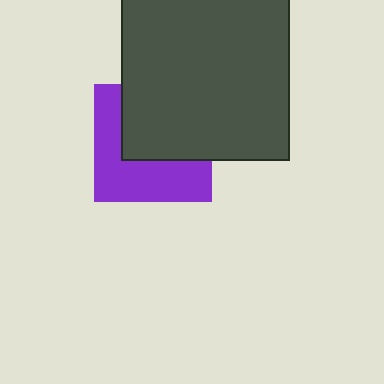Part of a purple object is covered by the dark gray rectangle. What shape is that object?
It is a square.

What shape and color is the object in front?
The object in front is a dark gray rectangle.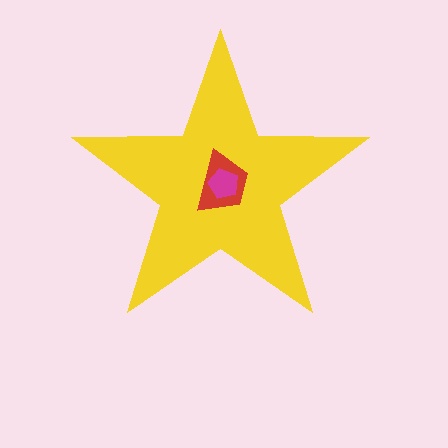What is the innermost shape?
The magenta pentagon.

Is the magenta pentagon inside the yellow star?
Yes.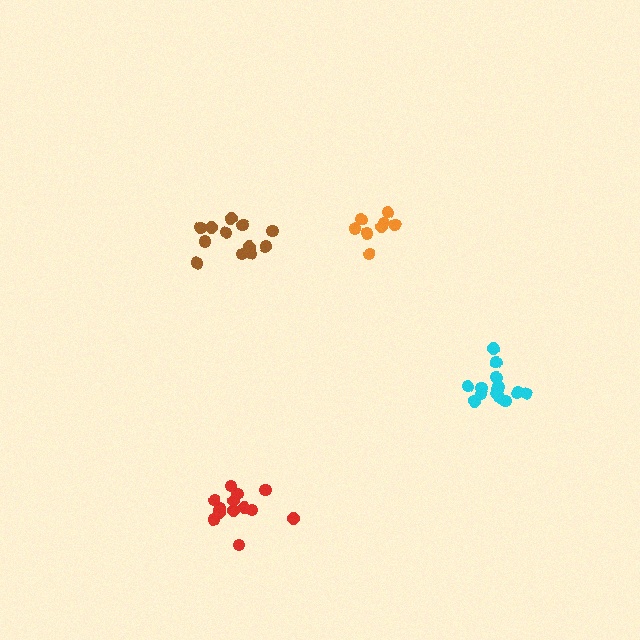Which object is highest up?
The orange cluster is topmost.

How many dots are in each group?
Group 1: 14 dots, Group 2: 12 dots, Group 3: 14 dots, Group 4: 8 dots (48 total).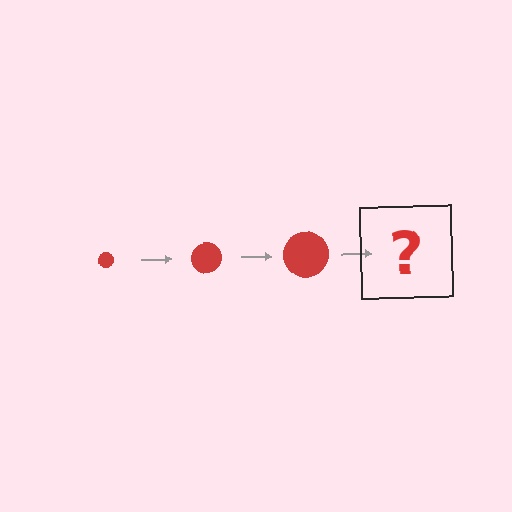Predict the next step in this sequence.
The next step is a red circle, larger than the previous one.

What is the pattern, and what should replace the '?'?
The pattern is that the circle gets progressively larger each step. The '?' should be a red circle, larger than the previous one.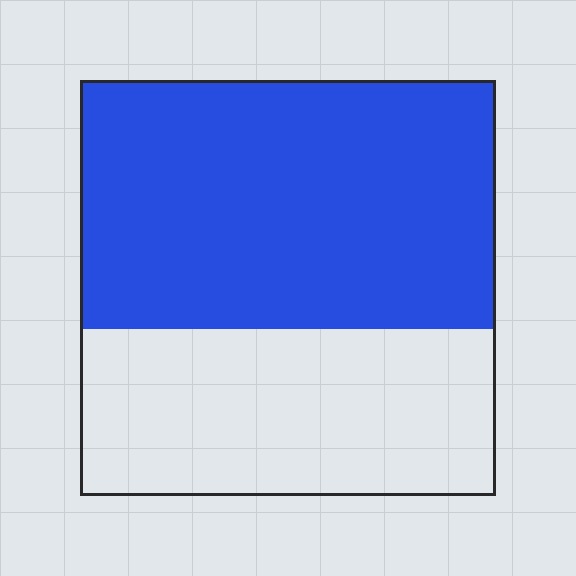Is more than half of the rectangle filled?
Yes.